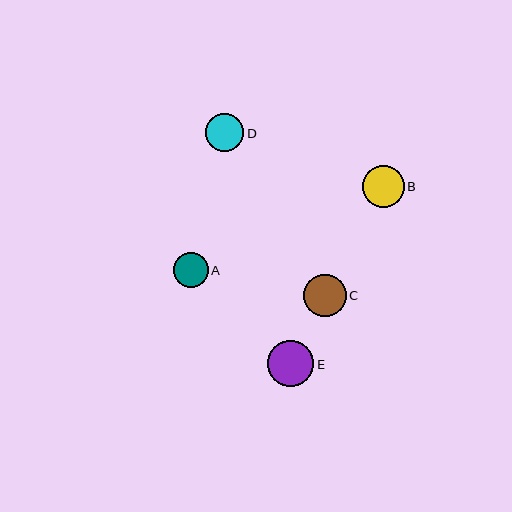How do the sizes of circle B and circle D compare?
Circle B and circle D are approximately the same size.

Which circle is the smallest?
Circle A is the smallest with a size of approximately 35 pixels.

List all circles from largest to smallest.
From largest to smallest: E, C, B, D, A.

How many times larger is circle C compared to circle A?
Circle C is approximately 1.2 times the size of circle A.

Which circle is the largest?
Circle E is the largest with a size of approximately 46 pixels.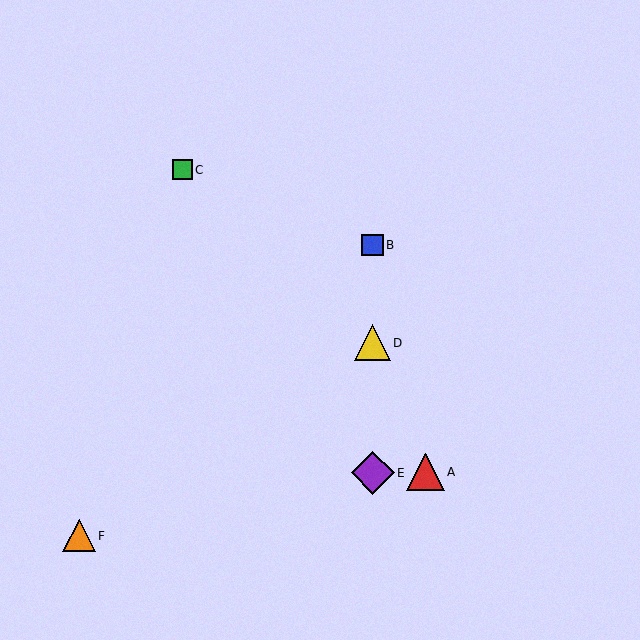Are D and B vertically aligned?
Yes, both are at x≈373.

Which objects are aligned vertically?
Objects B, D, E are aligned vertically.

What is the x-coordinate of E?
Object E is at x≈373.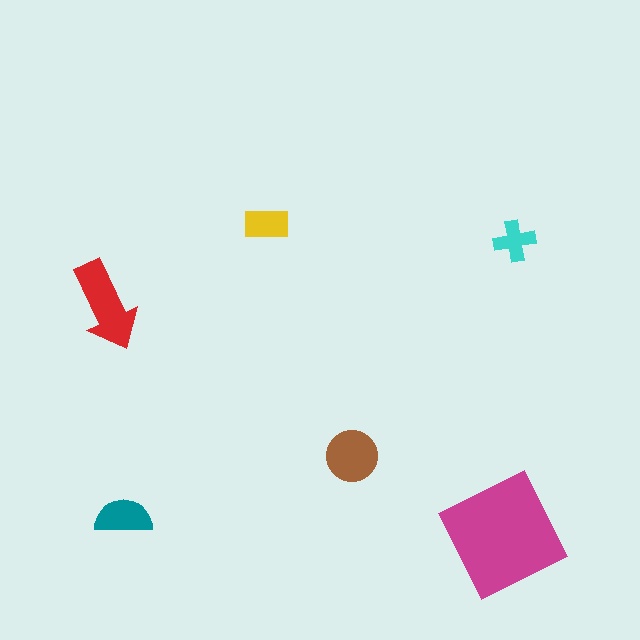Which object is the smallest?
The cyan cross.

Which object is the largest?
The magenta square.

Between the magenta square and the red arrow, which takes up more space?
The magenta square.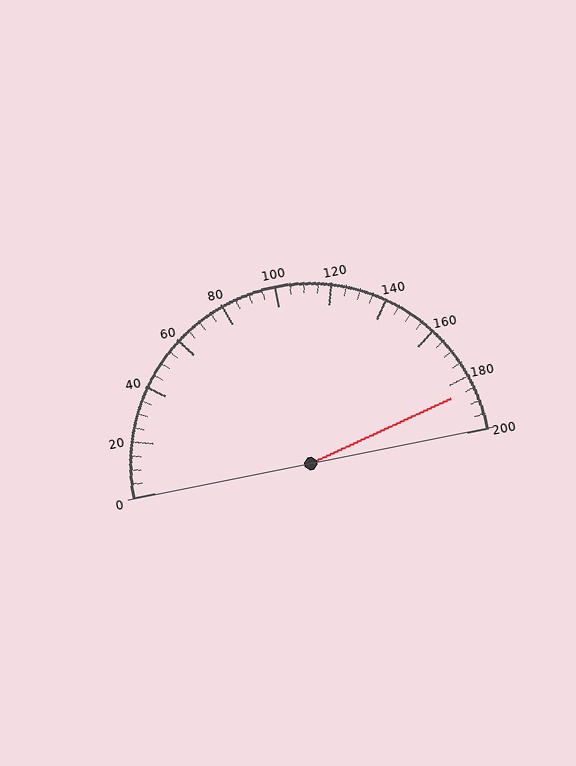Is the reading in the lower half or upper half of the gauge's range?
The reading is in the upper half of the range (0 to 200).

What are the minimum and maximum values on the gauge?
The gauge ranges from 0 to 200.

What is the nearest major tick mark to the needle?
The nearest major tick mark is 180.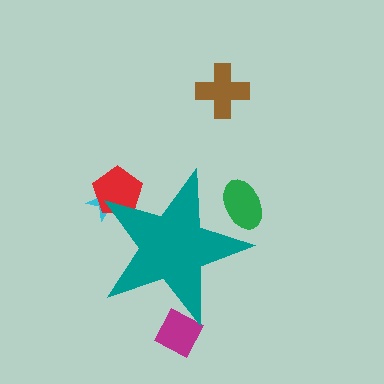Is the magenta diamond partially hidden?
Yes, the magenta diamond is partially hidden behind the teal star.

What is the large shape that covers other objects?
A teal star.